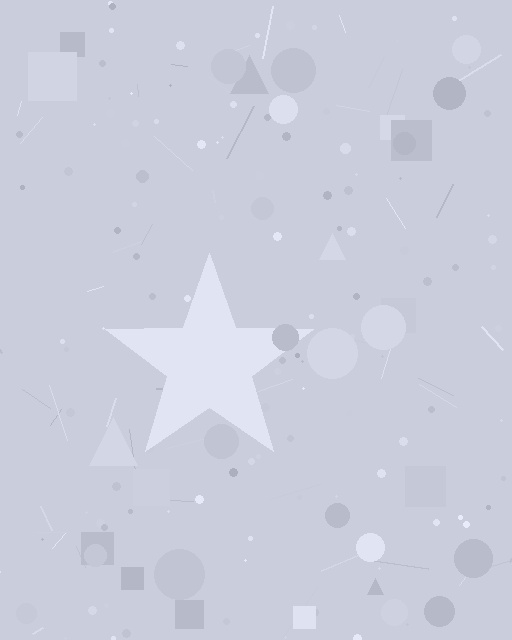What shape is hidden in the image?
A star is hidden in the image.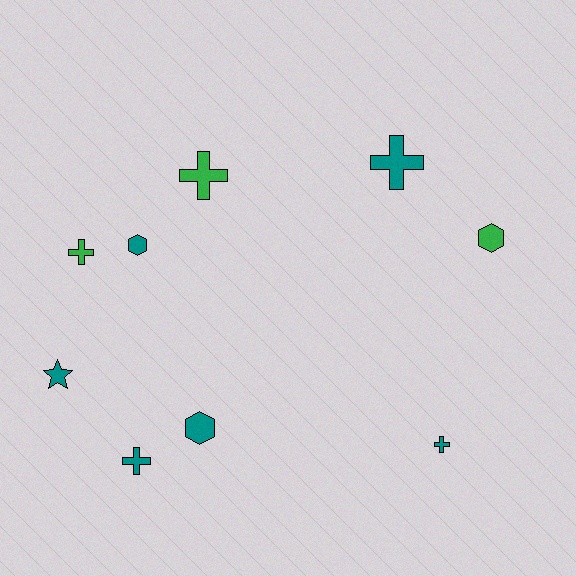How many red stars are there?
There are no red stars.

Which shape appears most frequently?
Cross, with 5 objects.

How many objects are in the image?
There are 9 objects.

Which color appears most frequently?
Teal, with 6 objects.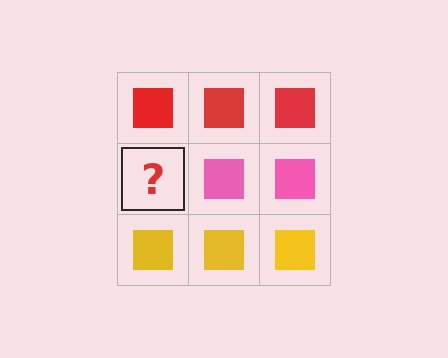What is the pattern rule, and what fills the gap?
The rule is that each row has a consistent color. The gap should be filled with a pink square.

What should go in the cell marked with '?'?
The missing cell should contain a pink square.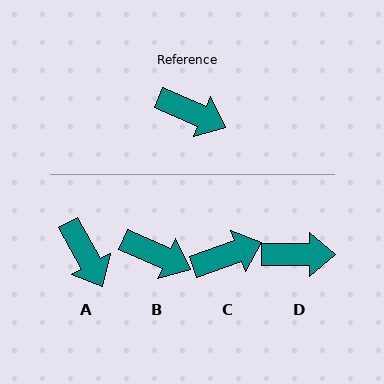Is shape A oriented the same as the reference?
No, it is off by about 38 degrees.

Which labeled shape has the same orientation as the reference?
B.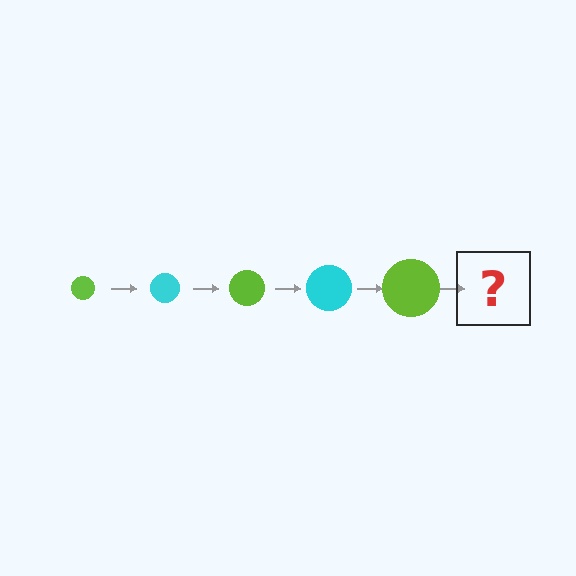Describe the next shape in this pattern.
It should be a cyan circle, larger than the previous one.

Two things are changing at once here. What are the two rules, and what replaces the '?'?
The two rules are that the circle grows larger each step and the color cycles through lime and cyan. The '?' should be a cyan circle, larger than the previous one.